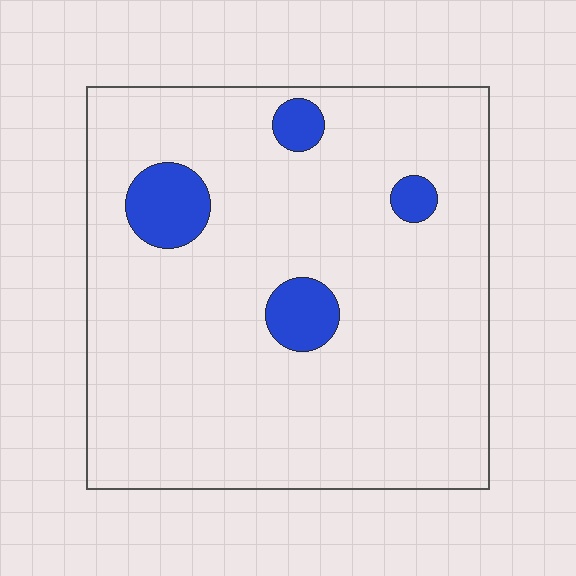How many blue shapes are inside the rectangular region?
4.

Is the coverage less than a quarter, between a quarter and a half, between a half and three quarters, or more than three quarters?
Less than a quarter.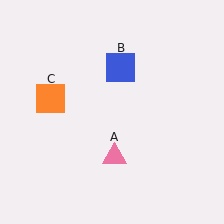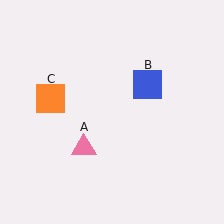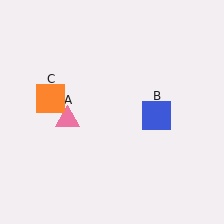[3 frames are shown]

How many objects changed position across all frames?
2 objects changed position: pink triangle (object A), blue square (object B).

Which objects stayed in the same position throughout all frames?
Orange square (object C) remained stationary.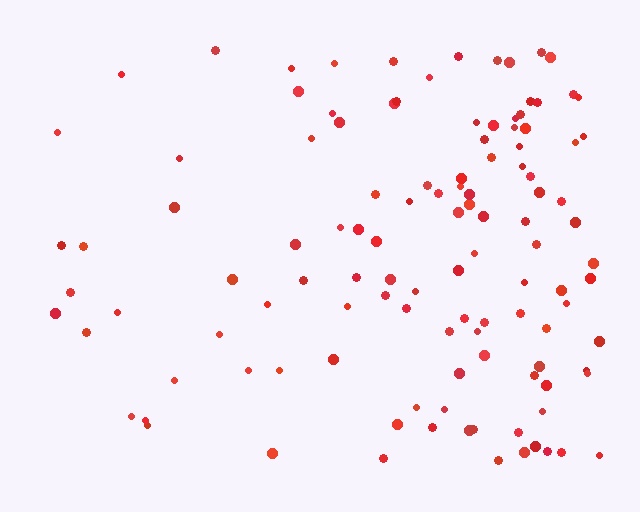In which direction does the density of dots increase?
From left to right, with the right side densest.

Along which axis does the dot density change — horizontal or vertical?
Horizontal.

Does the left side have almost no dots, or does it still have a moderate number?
Still a moderate number, just noticeably fewer than the right.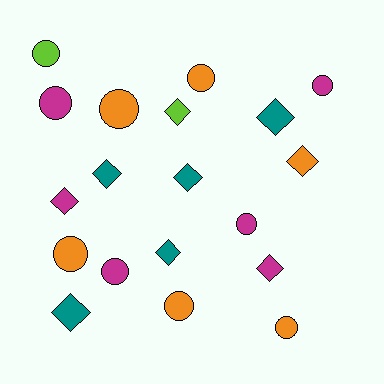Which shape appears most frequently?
Circle, with 10 objects.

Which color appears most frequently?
Magenta, with 6 objects.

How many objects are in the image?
There are 19 objects.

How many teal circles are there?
There are no teal circles.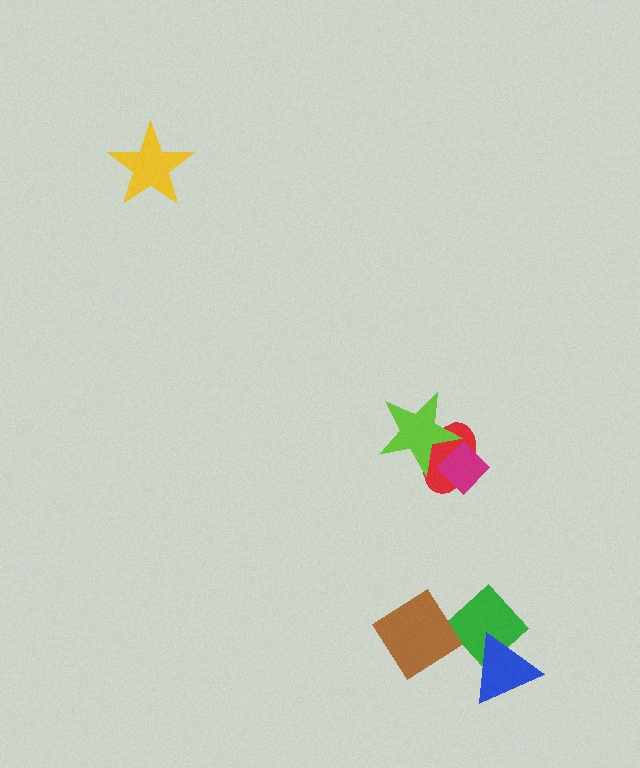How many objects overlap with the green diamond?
1 object overlaps with the green diamond.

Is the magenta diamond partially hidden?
Yes, it is partially covered by another shape.